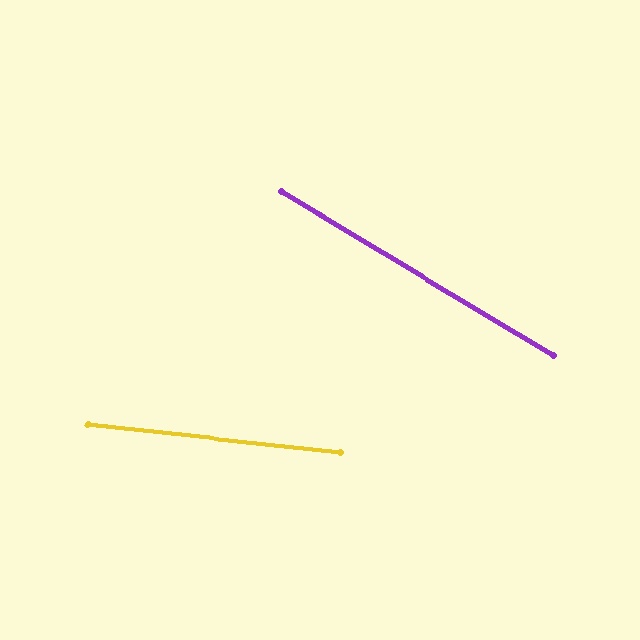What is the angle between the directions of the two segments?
Approximately 25 degrees.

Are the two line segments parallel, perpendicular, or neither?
Neither parallel nor perpendicular — they differ by about 25°.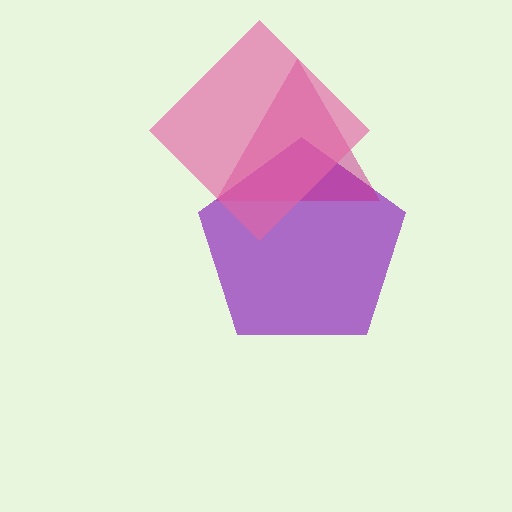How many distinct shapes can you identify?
There are 3 distinct shapes: a purple pentagon, a magenta triangle, a pink diamond.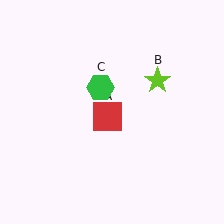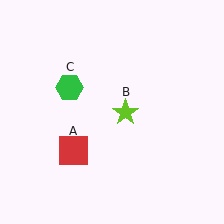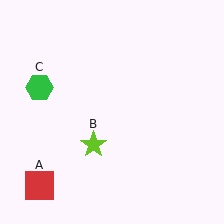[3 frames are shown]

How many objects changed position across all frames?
3 objects changed position: red square (object A), lime star (object B), green hexagon (object C).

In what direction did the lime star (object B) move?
The lime star (object B) moved down and to the left.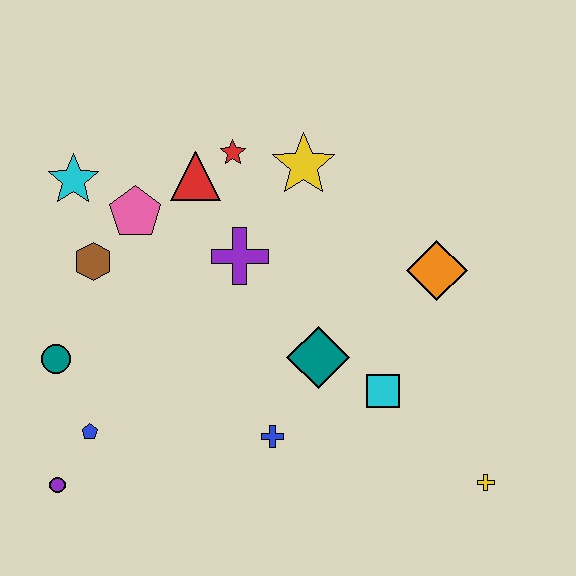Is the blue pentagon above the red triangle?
No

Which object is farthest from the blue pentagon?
The yellow cross is farthest from the blue pentagon.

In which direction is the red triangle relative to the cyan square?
The red triangle is above the cyan square.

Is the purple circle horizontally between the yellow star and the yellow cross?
No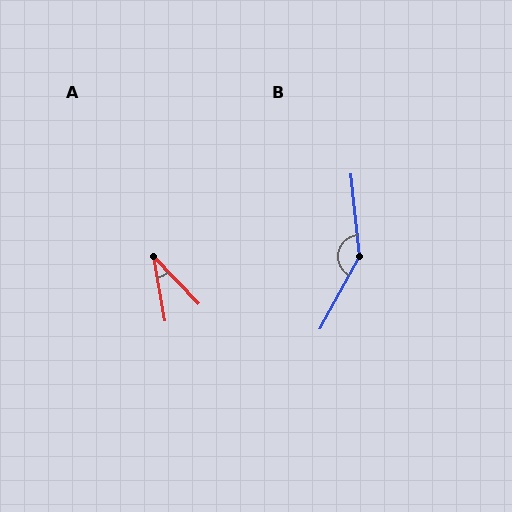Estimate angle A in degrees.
Approximately 34 degrees.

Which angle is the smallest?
A, at approximately 34 degrees.